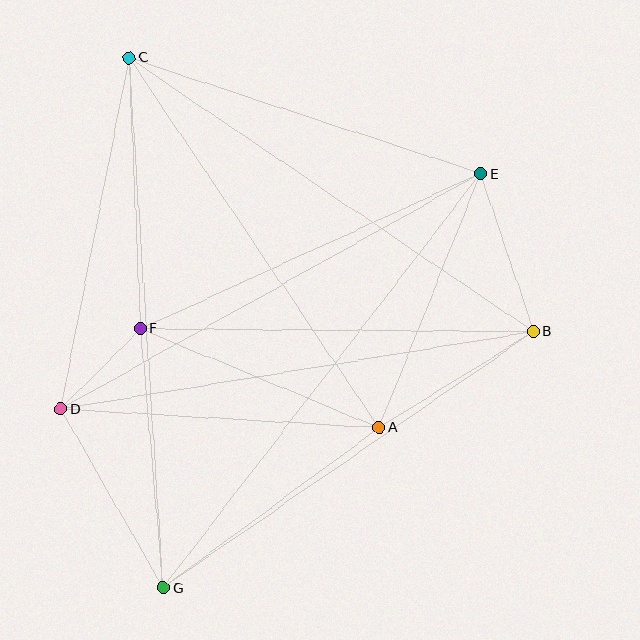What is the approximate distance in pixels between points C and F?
The distance between C and F is approximately 271 pixels.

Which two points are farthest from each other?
Points C and G are farthest from each other.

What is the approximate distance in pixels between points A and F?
The distance between A and F is approximately 259 pixels.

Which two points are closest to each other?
Points D and F are closest to each other.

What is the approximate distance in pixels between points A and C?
The distance between A and C is approximately 446 pixels.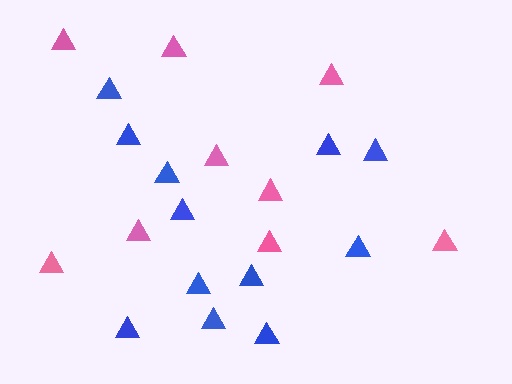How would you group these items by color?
There are 2 groups: one group of pink triangles (9) and one group of blue triangles (12).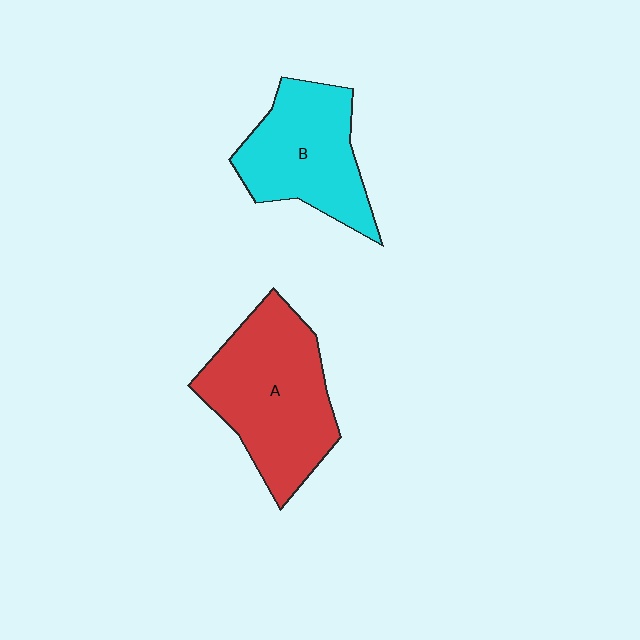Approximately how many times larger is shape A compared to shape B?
Approximately 1.3 times.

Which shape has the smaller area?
Shape B (cyan).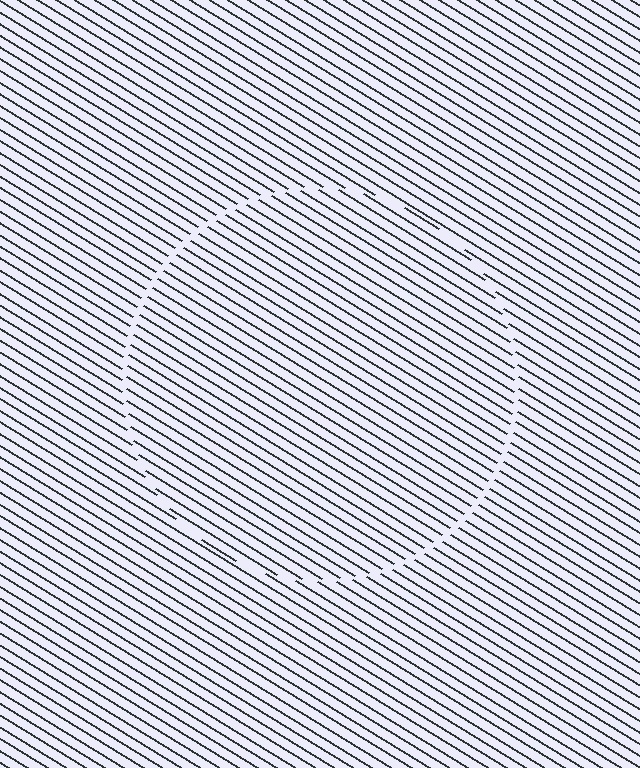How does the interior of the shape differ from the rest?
The interior of the shape contains the same grating, shifted by half a period — the contour is defined by the phase discontinuity where line-ends from the inner and outer gratings abut.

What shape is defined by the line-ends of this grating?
An illusory circle. The interior of the shape contains the same grating, shifted by half a period — the contour is defined by the phase discontinuity where line-ends from the inner and outer gratings abut.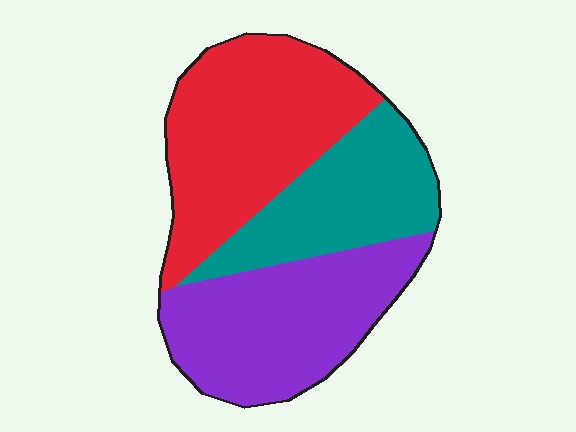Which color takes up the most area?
Red, at roughly 40%.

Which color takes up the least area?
Teal, at roughly 25%.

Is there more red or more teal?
Red.